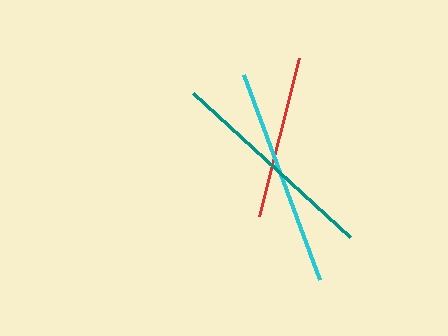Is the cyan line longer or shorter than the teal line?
The cyan line is longer than the teal line.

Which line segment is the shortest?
The red line is the shortest at approximately 164 pixels.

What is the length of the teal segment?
The teal segment is approximately 213 pixels long.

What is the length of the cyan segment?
The cyan segment is approximately 219 pixels long.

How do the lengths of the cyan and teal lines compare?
The cyan and teal lines are approximately the same length.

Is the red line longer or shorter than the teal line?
The teal line is longer than the red line.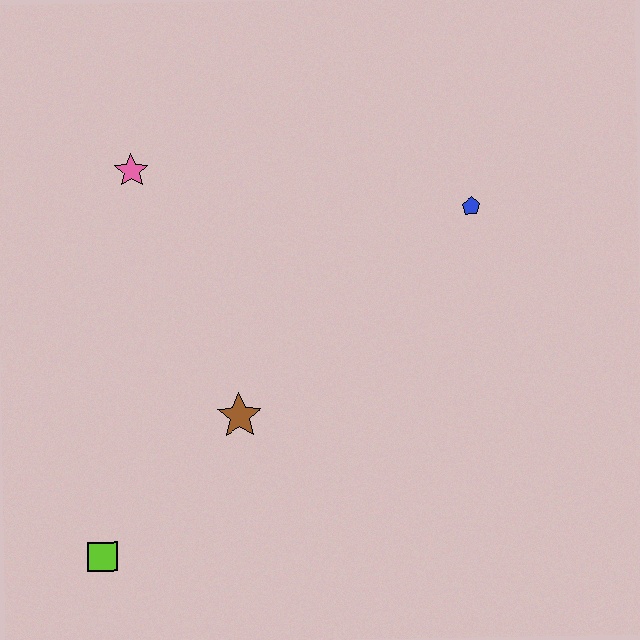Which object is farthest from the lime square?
The blue pentagon is farthest from the lime square.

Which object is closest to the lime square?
The brown star is closest to the lime square.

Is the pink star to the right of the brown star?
No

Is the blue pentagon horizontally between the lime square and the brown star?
No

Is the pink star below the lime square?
No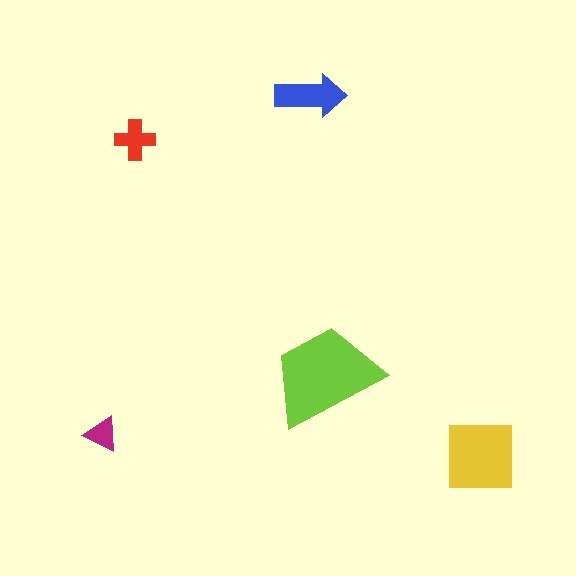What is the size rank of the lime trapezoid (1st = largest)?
1st.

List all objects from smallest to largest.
The magenta triangle, the red cross, the blue arrow, the yellow square, the lime trapezoid.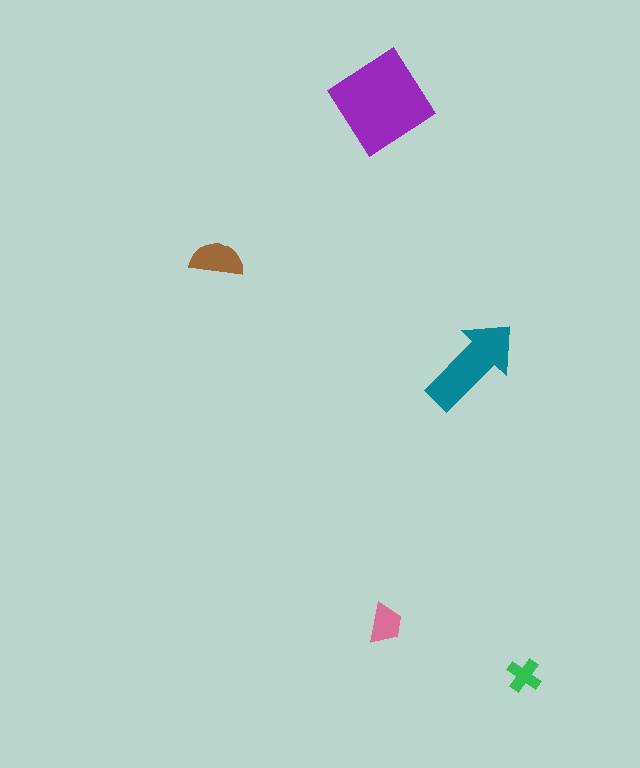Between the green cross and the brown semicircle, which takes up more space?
The brown semicircle.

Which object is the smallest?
The green cross.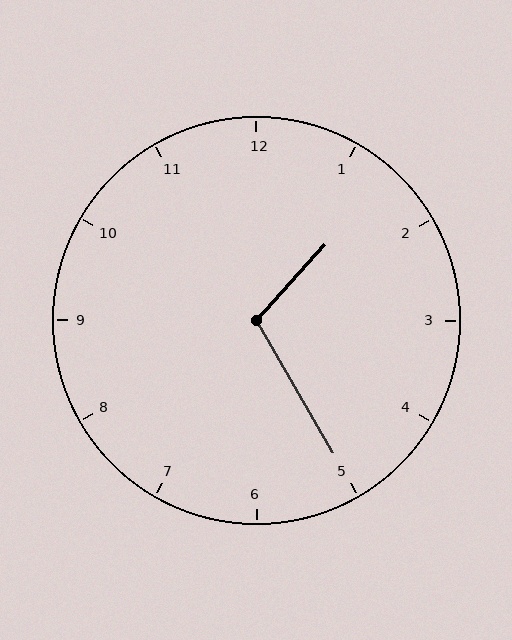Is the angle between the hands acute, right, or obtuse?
It is obtuse.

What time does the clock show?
1:25.